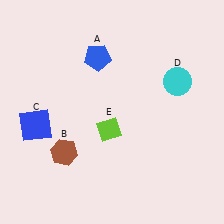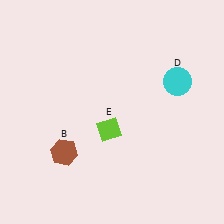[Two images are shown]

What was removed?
The blue square (C), the blue pentagon (A) were removed in Image 2.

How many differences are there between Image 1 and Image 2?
There are 2 differences between the two images.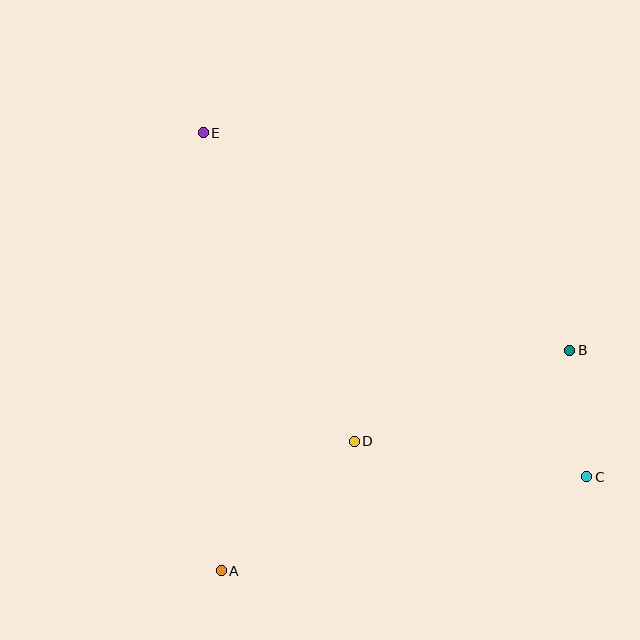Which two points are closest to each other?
Points B and C are closest to each other.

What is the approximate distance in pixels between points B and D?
The distance between B and D is approximately 234 pixels.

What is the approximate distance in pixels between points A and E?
The distance between A and E is approximately 439 pixels.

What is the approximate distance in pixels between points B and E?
The distance between B and E is approximately 426 pixels.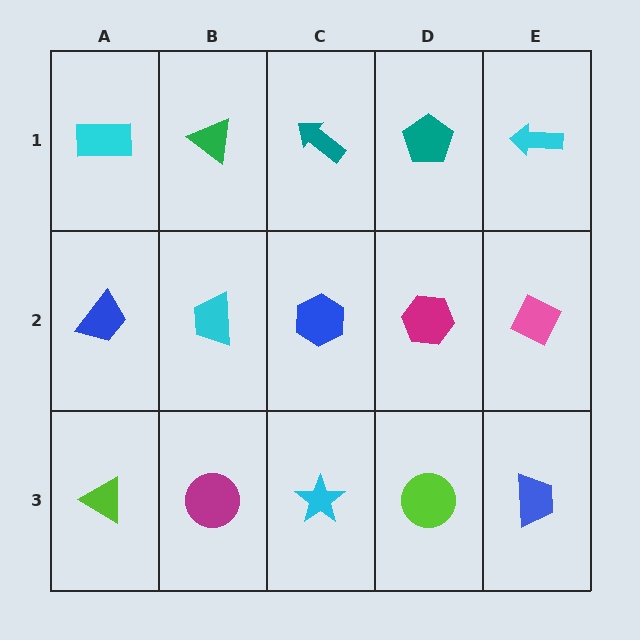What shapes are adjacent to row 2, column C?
A teal arrow (row 1, column C), a cyan star (row 3, column C), a cyan trapezoid (row 2, column B), a magenta hexagon (row 2, column D).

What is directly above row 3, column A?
A blue trapezoid.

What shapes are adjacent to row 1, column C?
A blue hexagon (row 2, column C), a green triangle (row 1, column B), a teal pentagon (row 1, column D).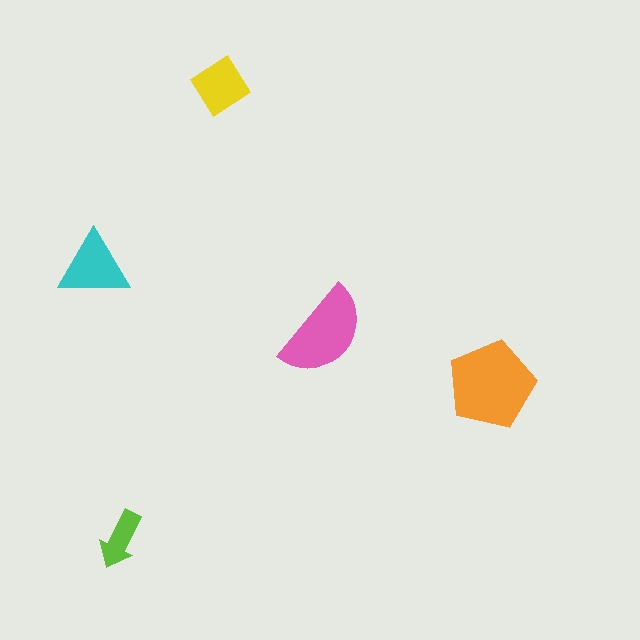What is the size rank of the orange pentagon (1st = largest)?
1st.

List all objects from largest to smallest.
The orange pentagon, the pink semicircle, the cyan triangle, the yellow diamond, the lime arrow.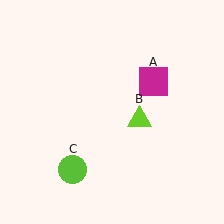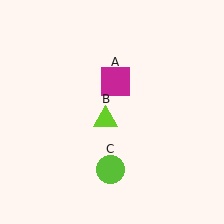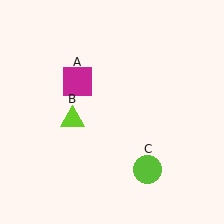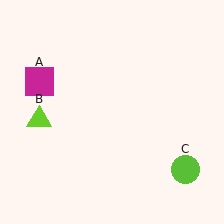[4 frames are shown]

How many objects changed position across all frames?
3 objects changed position: magenta square (object A), lime triangle (object B), lime circle (object C).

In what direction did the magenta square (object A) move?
The magenta square (object A) moved left.